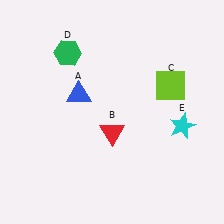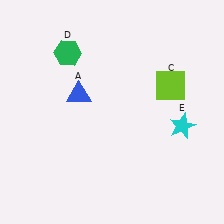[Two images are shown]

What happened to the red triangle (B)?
The red triangle (B) was removed in Image 2. It was in the bottom-right area of Image 1.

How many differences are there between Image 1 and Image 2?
There is 1 difference between the two images.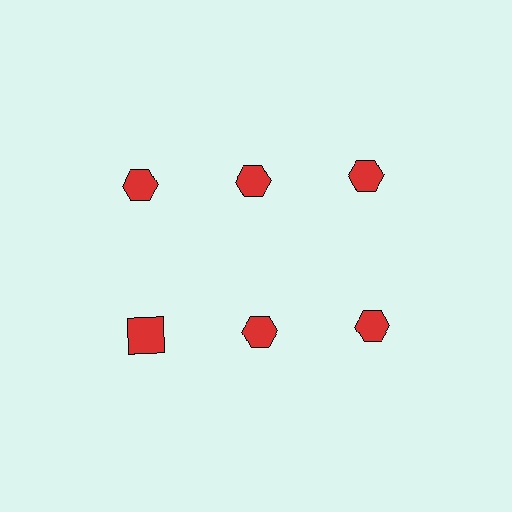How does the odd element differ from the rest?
It has a different shape: square instead of hexagon.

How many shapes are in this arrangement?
There are 6 shapes arranged in a grid pattern.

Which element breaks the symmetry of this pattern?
The red square in the second row, leftmost column breaks the symmetry. All other shapes are red hexagons.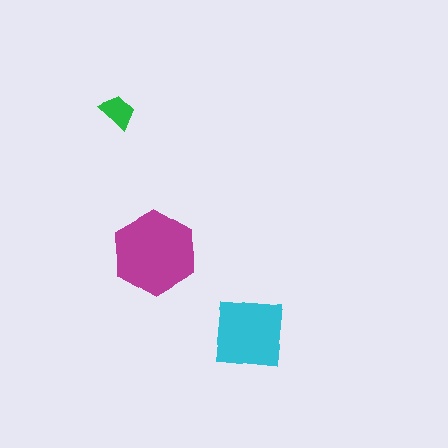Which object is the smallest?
The green trapezoid.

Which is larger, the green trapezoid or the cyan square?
The cyan square.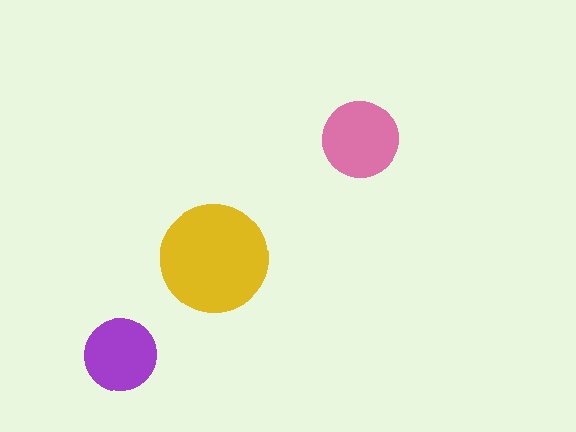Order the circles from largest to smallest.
the yellow one, the pink one, the purple one.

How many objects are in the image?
There are 3 objects in the image.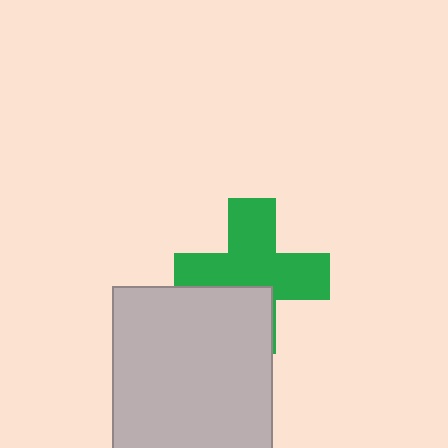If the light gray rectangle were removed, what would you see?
You would see the complete green cross.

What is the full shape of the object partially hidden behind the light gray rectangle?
The partially hidden object is a green cross.